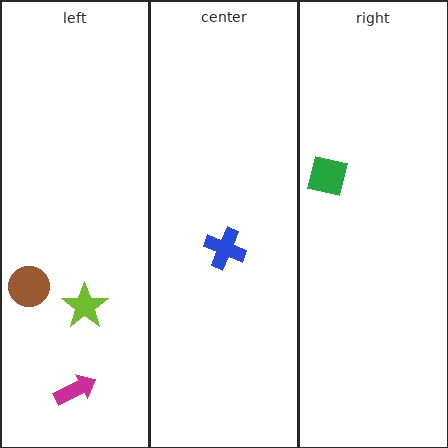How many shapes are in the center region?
1.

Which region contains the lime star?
The left region.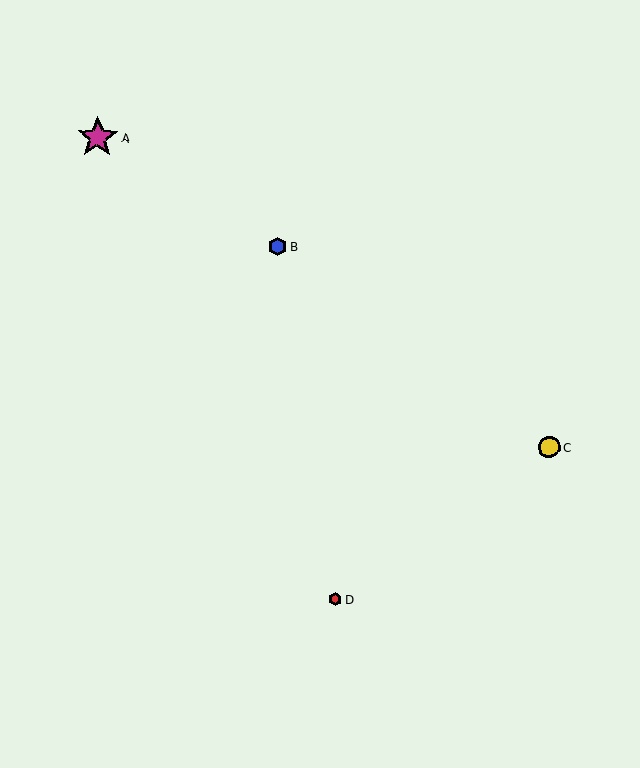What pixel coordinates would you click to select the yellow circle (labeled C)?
Click at (549, 447) to select the yellow circle C.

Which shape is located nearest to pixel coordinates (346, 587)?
The red hexagon (labeled D) at (335, 599) is nearest to that location.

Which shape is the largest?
The magenta star (labeled A) is the largest.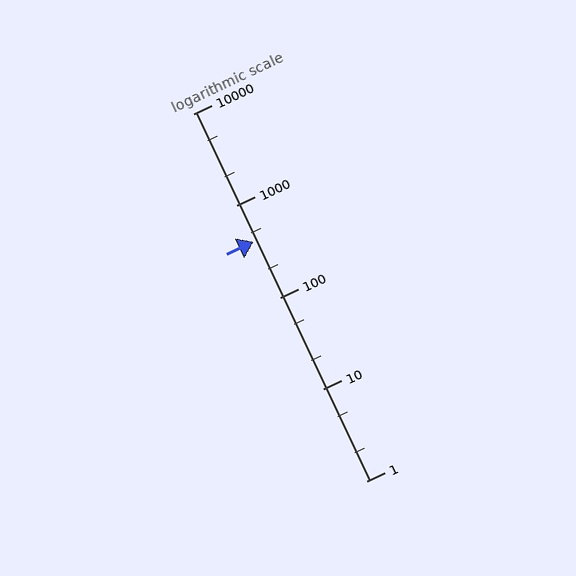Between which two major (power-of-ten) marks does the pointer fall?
The pointer is between 100 and 1000.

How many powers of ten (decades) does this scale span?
The scale spans 4 decades, from 1 to 10000.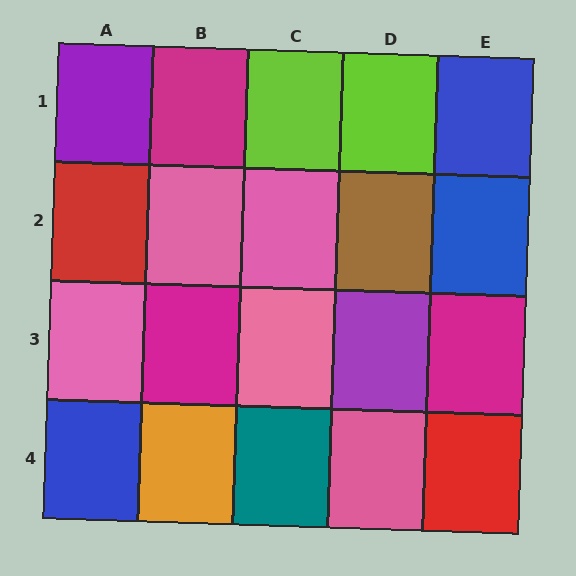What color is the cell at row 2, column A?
Red.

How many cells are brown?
1 cell is brown.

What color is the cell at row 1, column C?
Lime.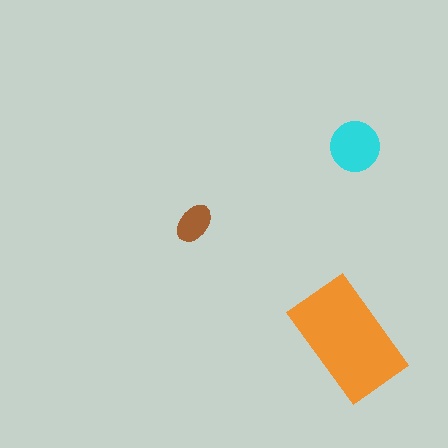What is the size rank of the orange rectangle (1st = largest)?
1st.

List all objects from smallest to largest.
The brown ellipse, the cyan circle, the orange rectangle.